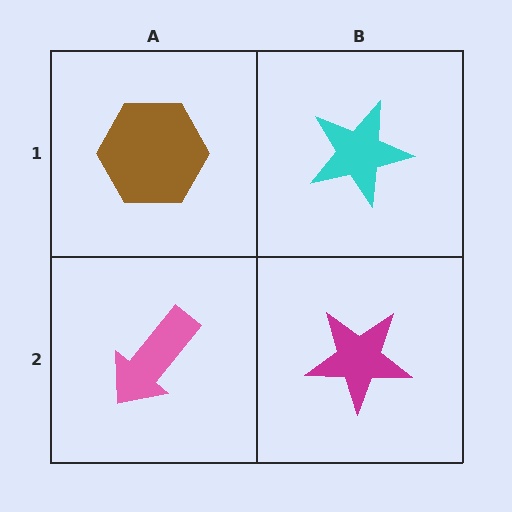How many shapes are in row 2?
2 shapes.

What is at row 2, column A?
A pink arrow.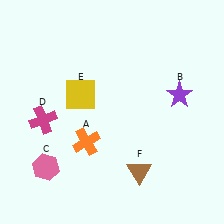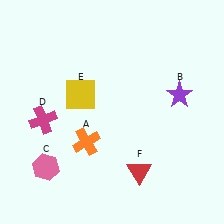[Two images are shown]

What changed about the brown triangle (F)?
In Image 1, F is brown. In Image 2, it changed to red.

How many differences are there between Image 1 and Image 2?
There is 1 difference between the two images.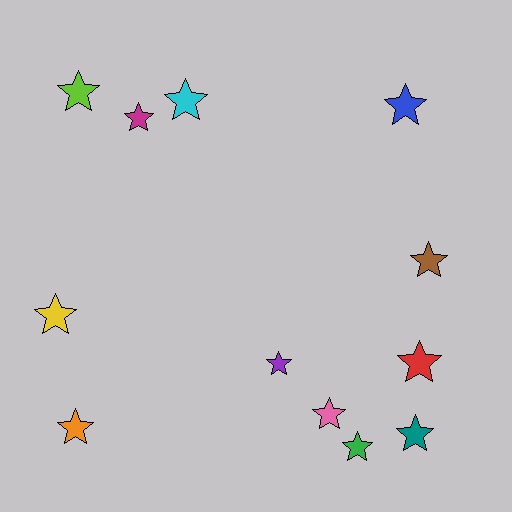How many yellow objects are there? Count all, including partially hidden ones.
There is 1 yellow object.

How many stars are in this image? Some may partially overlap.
There are 12 stars.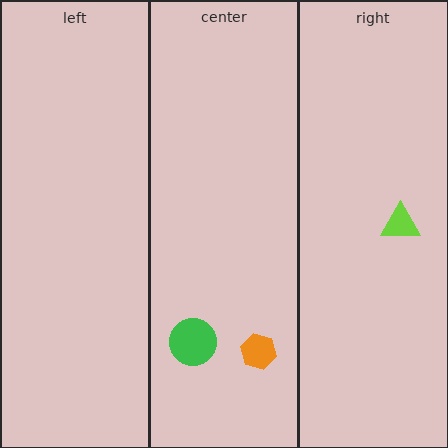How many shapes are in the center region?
2.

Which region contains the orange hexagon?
The center region.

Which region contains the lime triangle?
The right region.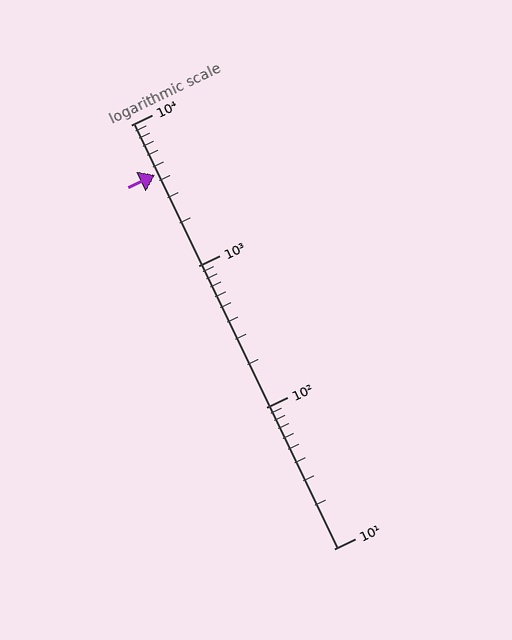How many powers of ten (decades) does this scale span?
The scale spans 3 decades, from 10 to 10000.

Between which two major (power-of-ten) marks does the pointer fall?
The pointer is between 1000 and 10000.